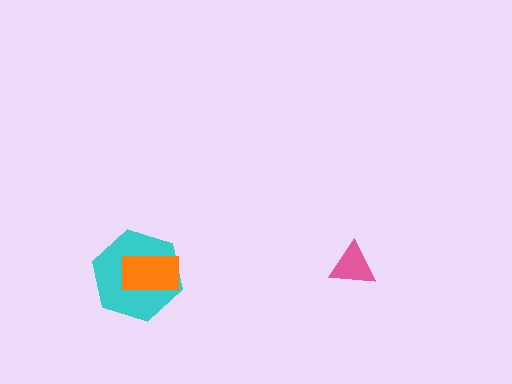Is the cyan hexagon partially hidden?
Yes, it is partially covered by another shape.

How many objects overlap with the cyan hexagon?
1 object overlaps with the cyan hexagon.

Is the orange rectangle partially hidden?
No, no other shape covers it.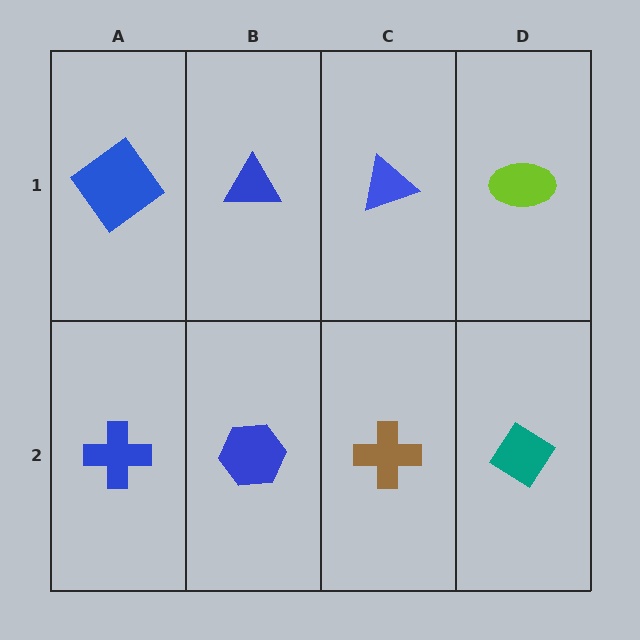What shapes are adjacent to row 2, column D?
A lime ellipse (row 1, column D), a brown cross (row 2, column C).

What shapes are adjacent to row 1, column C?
A brown cross (row 2, column C), a blue triangle (row 1, column B), a lime ellipse (row 1, column D).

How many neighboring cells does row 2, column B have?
3.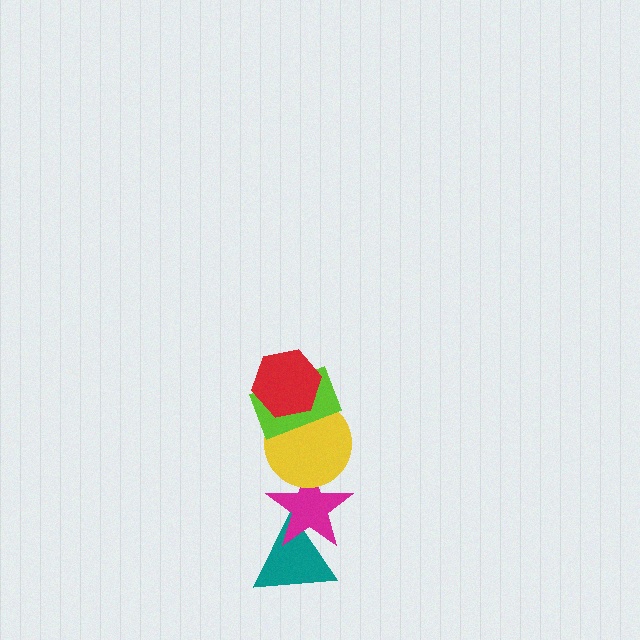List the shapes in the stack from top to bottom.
From top to bottom: the red hexagon, the lime rectangle, the yellow circle, the magenta star, the teal triangle.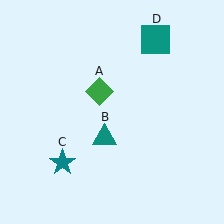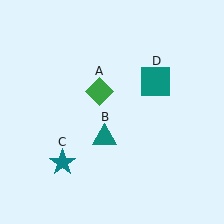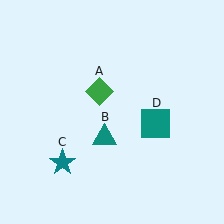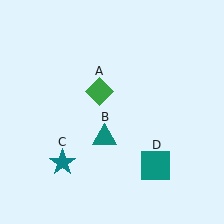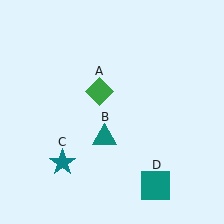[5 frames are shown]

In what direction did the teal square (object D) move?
The teal square (object D) moved down.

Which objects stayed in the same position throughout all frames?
Green diamond (object A) and teal triangle (object B) and teal star (object C) remained stationary.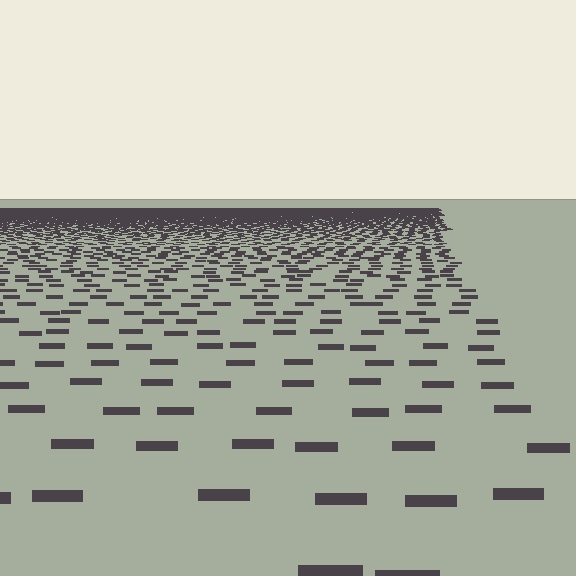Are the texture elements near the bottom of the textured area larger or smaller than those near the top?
Larger. Near the bottom, elements are closer to the viewer and appear at a bigger on-screen size.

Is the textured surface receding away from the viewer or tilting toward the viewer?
The surface is receding away from the viewer. Texture elements get smaller and denser toward the top.